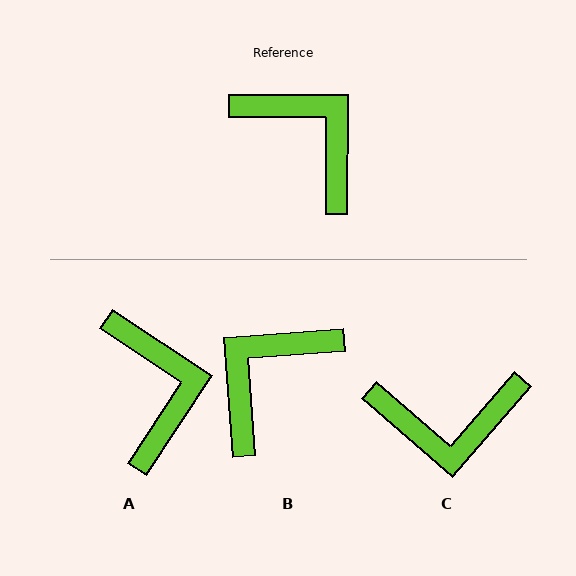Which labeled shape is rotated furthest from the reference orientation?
C, about 131 degrees away.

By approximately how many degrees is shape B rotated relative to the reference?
Approximately 95 degrees counter-clockwise.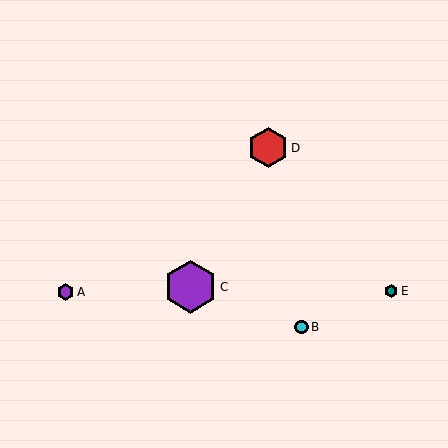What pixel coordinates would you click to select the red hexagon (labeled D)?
Click at (268, 148) to select the red hexagon D.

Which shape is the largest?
The purple hexagon (labeled C) is the largest.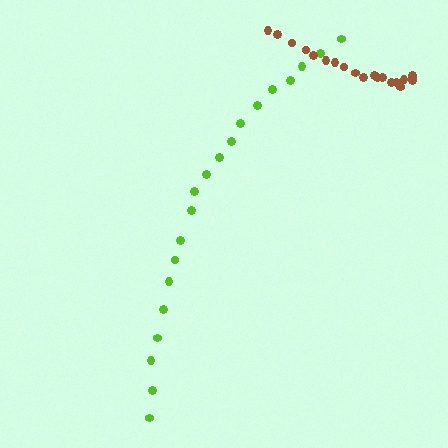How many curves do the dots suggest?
There are 2 distinct paths.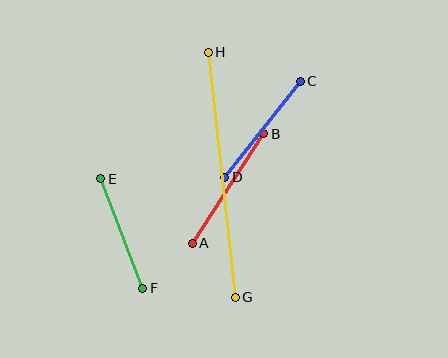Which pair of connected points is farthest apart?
Points G and H are farthest apart.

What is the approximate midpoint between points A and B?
The midpoint is at approximately (228, 188) pixels.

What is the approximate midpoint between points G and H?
The midpoint is at approximately (222, 175) pixels.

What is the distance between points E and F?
The distance is approximately 117 pixels.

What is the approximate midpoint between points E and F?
The midpoint is at approximately (122, 234) pixels.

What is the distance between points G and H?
The distance is approximately 246 pixels.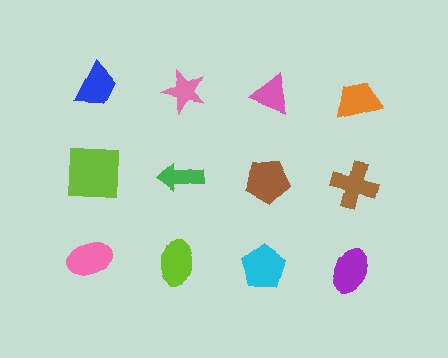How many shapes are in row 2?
4 shapes.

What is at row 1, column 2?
A pink star.